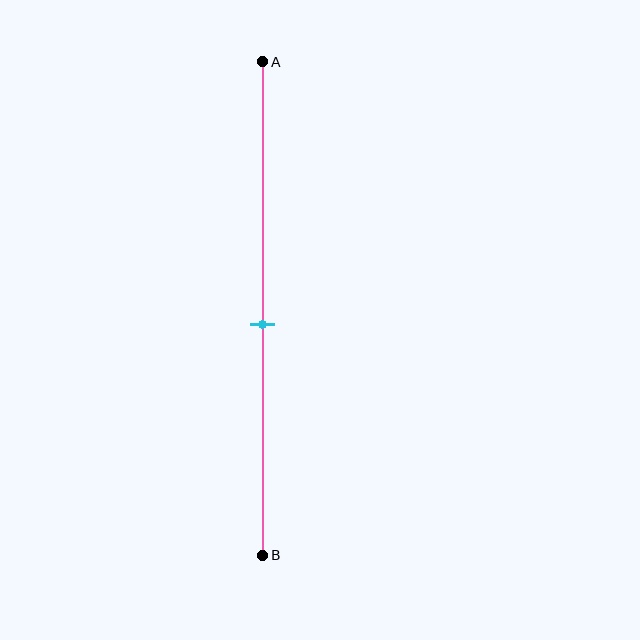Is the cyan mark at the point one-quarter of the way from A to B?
No, the mark is at about 55% from A, not at the 25% one-quarter point.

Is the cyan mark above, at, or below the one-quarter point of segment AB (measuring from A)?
The cyan mark is below the one-quarter point of segment AB.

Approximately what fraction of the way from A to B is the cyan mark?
The cyan mark is approximately 55% of the way from A to B.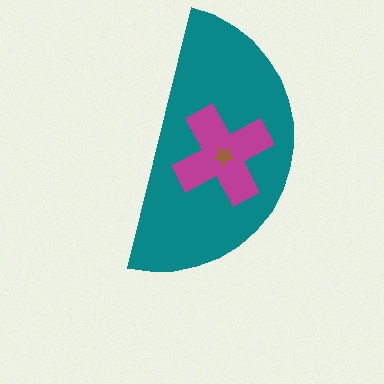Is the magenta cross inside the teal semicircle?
Yes.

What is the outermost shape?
The teal semicircle.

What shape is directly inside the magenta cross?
The brown star.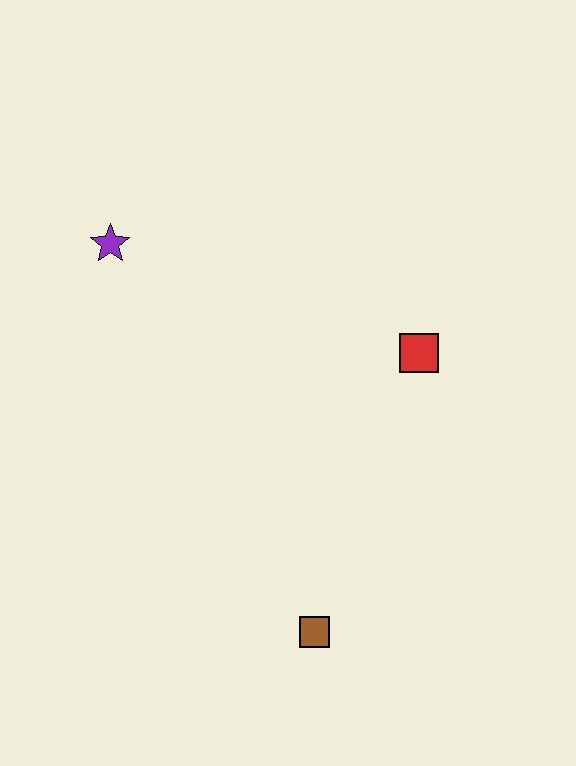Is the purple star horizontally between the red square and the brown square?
No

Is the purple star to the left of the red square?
Yes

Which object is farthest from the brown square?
The purple star is farthest from the brown square.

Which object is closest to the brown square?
The red square is closest to the brown square.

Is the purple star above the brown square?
Yes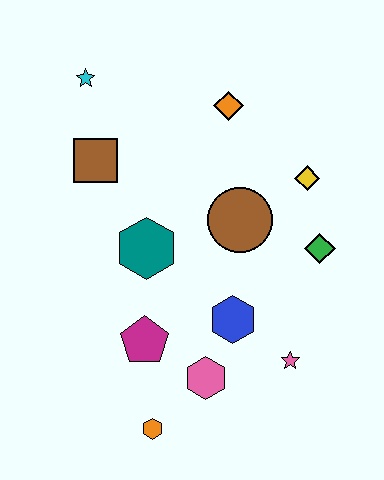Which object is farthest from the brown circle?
The orange hexagon is farthest from the brown circle.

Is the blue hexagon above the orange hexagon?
Yes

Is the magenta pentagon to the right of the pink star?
No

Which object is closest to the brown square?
The cyan star is closest to the brown square.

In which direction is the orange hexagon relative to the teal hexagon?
The orange hexagon is below the teal hexagon.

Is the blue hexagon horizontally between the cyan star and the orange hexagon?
No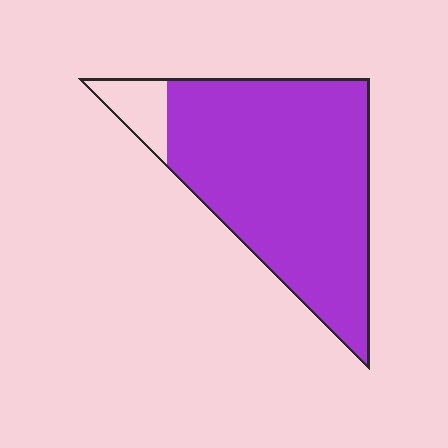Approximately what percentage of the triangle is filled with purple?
Approximately 90%.